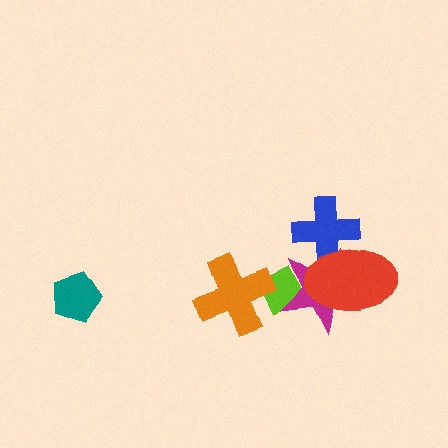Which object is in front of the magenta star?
The red ellipse is in front of the magenta star.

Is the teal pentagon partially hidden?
No, no other shape covers it.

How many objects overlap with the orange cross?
1 object overlaps with the orange cross.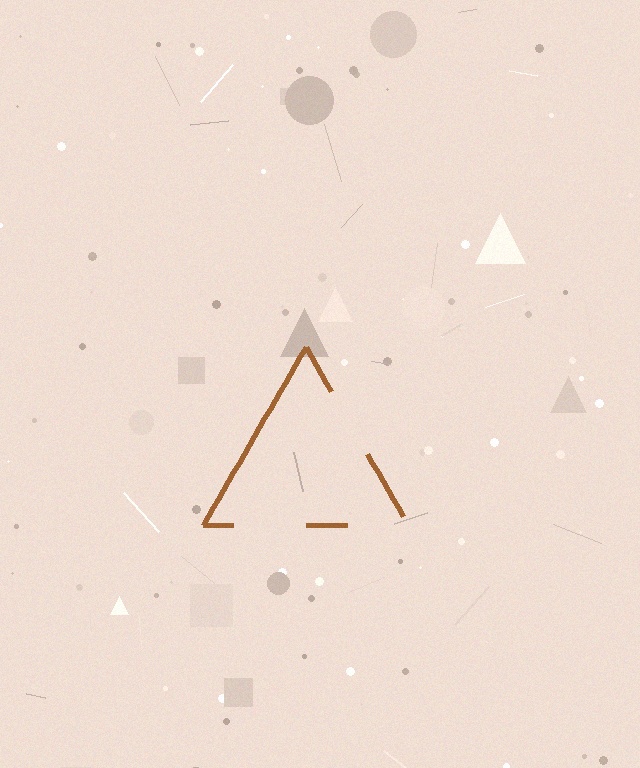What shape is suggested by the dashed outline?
The dashed outline suggests a triangle.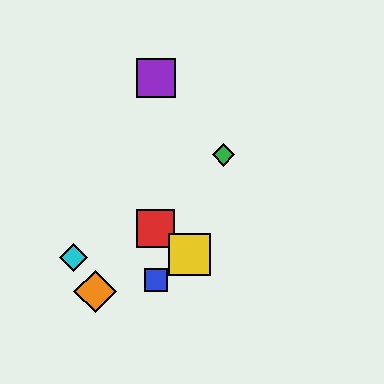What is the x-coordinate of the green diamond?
The green diamond is at x≈223.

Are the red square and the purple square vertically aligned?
Yes, both are at x≈156.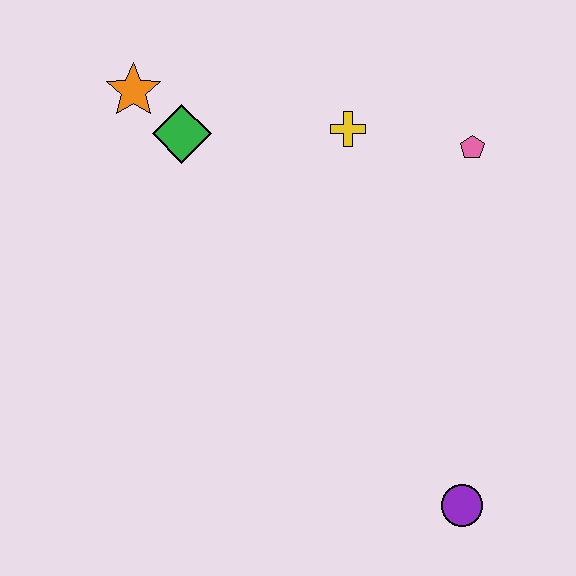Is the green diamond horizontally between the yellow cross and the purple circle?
No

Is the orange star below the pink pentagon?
No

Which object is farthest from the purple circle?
The orange star is farthest from the purple circle.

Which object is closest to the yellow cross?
The pink pentagon is closest to the yellow cross.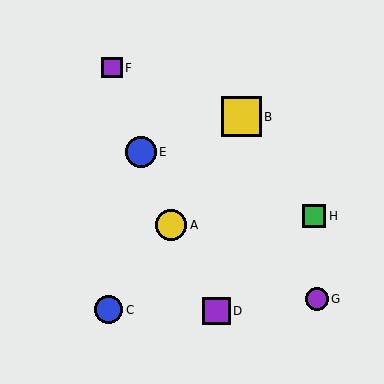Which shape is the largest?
The yellow square (labeled B) is the largest.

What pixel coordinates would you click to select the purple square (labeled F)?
Click at (112, 68) to select the purple square F.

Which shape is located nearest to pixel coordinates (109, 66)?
The purple square (labeled F) at (112, 68) is nearest to that location.